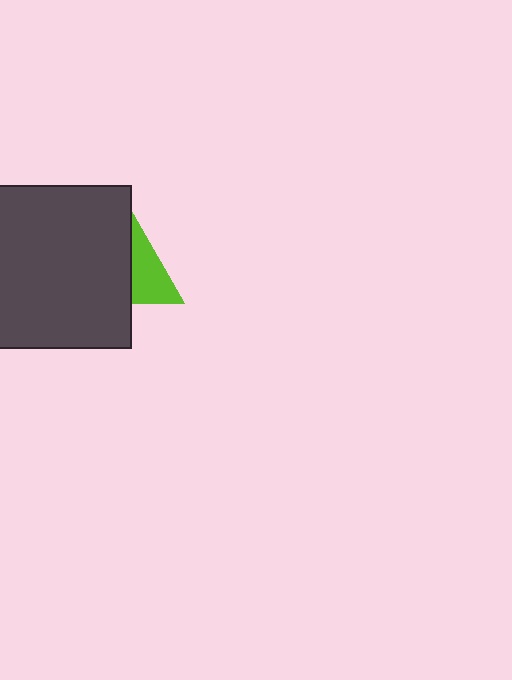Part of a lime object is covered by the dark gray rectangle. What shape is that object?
It is a triangle.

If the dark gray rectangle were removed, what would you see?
You would see the complete lime triangle.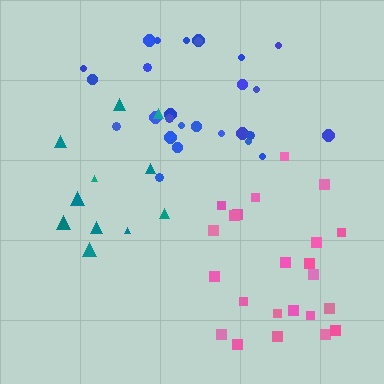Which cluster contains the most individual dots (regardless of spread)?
Blue (27).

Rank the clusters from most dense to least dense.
pink, blue, teal.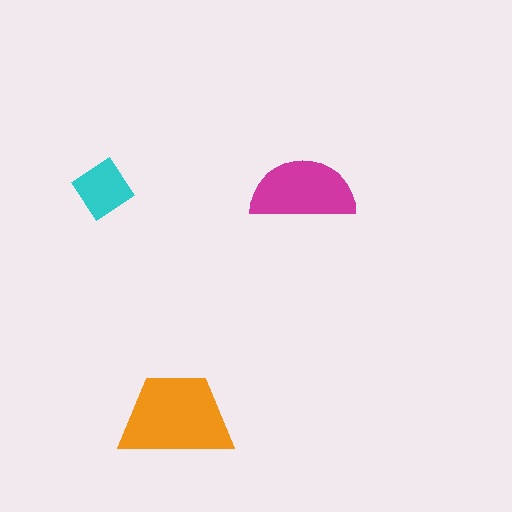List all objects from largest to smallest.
The orange trapezoid, the magenta semicircle, the cyan diamond.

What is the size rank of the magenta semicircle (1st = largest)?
2nd.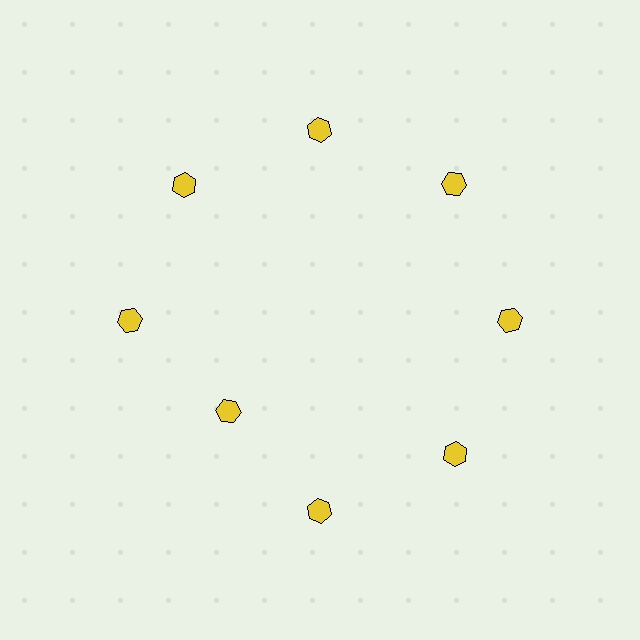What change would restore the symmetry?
The symmetry would be restored by moving it outward, back onto the ring so that all 8 hexagons sit at equal angles and equal distance from the center.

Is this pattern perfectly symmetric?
No. The 8 yellow hexagons are arranged in a ring, but one element near the 8 o'clock position is pulled inward toward the center, breaking the 8-fold rotational symmetry.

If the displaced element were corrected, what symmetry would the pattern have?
It would have 8-fold rotational symmetry — the pattern would map onto itself every 45 degrees.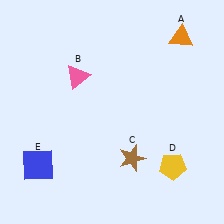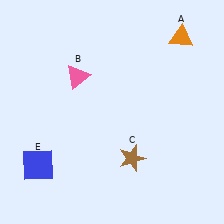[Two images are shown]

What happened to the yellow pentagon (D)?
The yellow pentagon (D) was removed in Image 2. It was in the bottom-right area of Image 1.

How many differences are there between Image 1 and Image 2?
There is 1 difference between the two images.